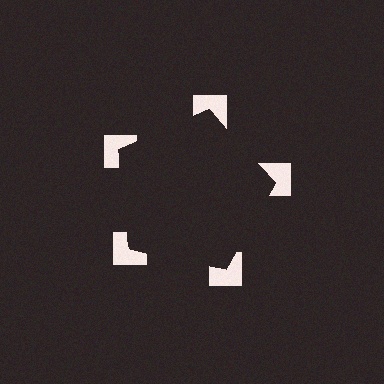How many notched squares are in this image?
There are 5 — one at each vertex of the illusory pentagon.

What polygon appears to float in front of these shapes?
An illusory pentagon — its edges are inferred from the aligned wedge cuts in the notched squares, not physically drawn.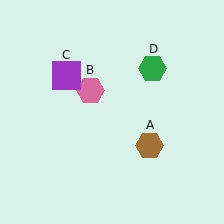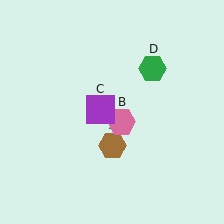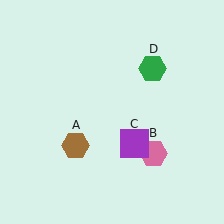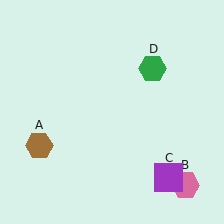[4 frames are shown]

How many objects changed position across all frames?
3 objects changed position: brown hexagon (object A), pink hexagon (object B), purple square (object C).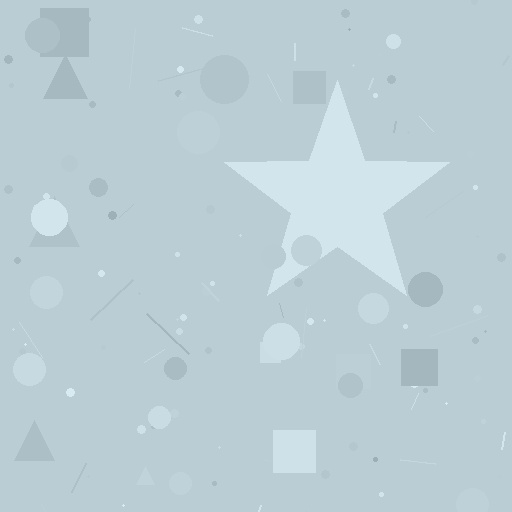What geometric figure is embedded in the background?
A star is embedded in the background.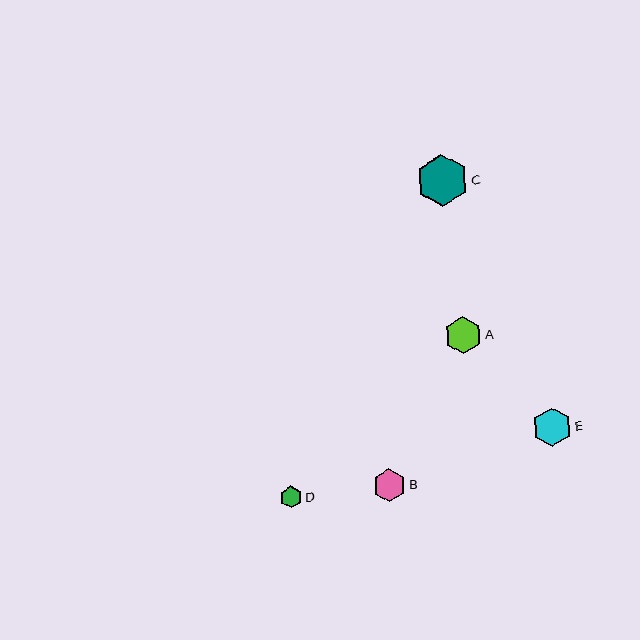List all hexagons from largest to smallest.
From largest to smallest: C, E, A, B, D.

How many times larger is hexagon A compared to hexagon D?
Hexagon A is approximately 1.7 times the size of hexagon D.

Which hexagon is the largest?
Hexagon C is the largest with a size of approximately 53 pixels.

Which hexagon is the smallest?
Hexagon D is the smallest with a size of approximately 22 pixels.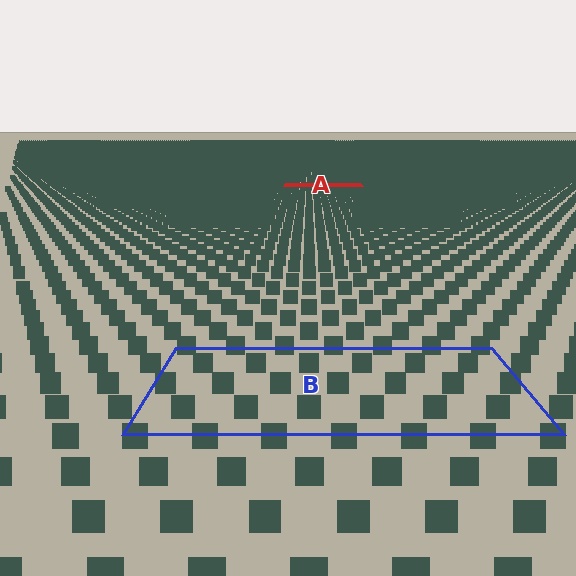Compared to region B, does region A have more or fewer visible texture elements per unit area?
Region A has more texture elements per unit area — they are packed more densely because it is farther away.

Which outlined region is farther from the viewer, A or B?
Region A is farther from the viewer — the texture elements inside it appear smaller and more densely packed.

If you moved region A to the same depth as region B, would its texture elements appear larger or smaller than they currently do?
They would appear larger. At a closer depth, the same texture elements are projected at a bigger on-screen size.